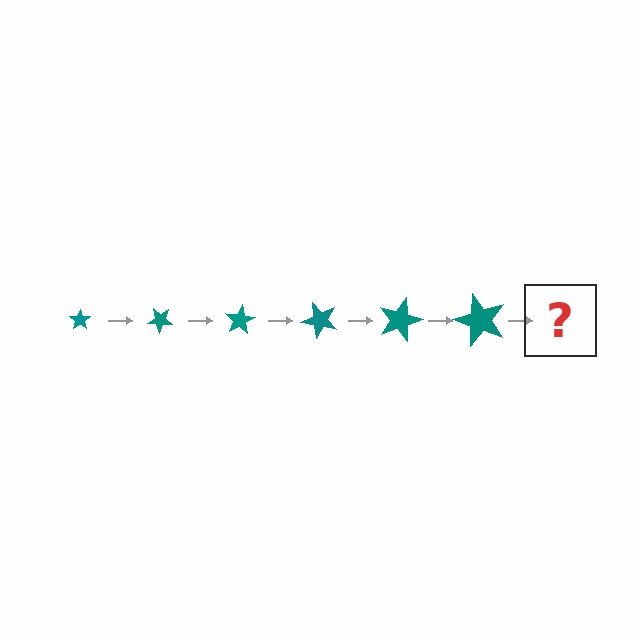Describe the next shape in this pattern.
It should be a star, larger than the previous one and rotated 240 degrees from the start.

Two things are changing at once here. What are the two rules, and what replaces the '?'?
The two rules are that the star grows larger each step and it rotates 40 degrees each step. The '?' should be a star, larger than the previous one and rotated 240 degrees from the start.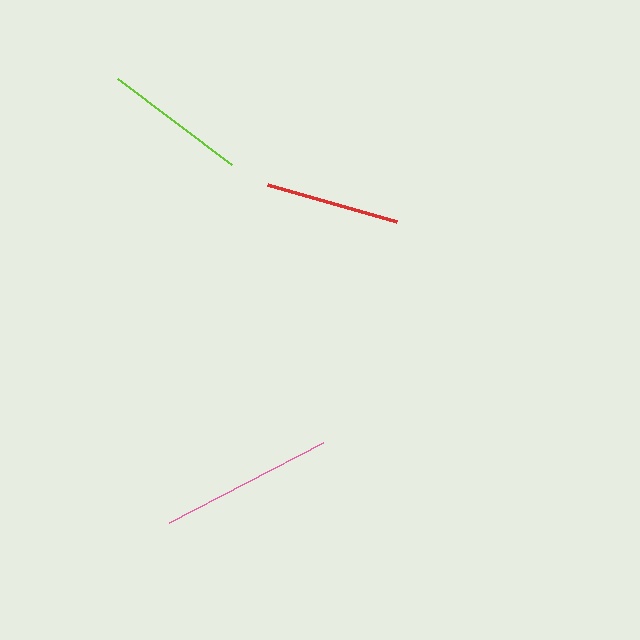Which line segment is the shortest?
The red line is the shortest at approximately 134 pixels.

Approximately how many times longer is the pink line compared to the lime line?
The pink line is approximately 1.2 times the length of the lime line.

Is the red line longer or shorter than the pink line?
The pink line is longer than the red line.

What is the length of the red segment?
The red segment is approximately 134 pixels long.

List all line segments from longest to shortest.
From longest to shortest: pink, lime, red.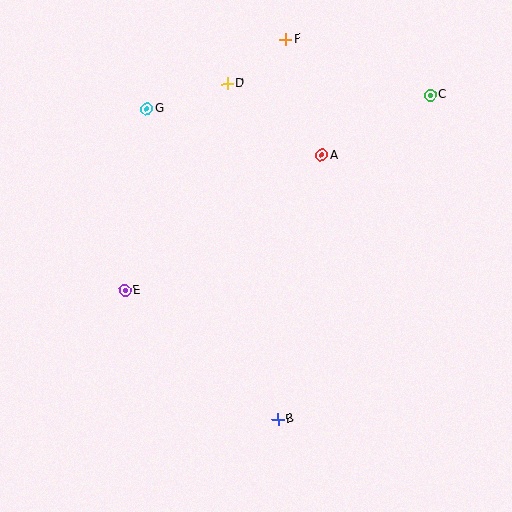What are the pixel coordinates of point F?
Point F is at (285, 39).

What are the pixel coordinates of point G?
Point G is at (147, 109).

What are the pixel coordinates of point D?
Point D is at (227, 83).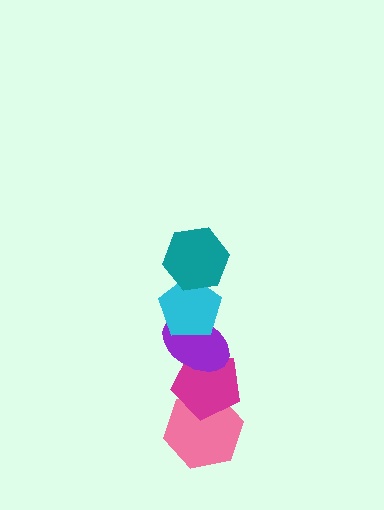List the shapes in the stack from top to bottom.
From top to bottom: the teal hexagon, the cyan pentagon, the purple ellipse, the magenta pentagon, the pink hexagon.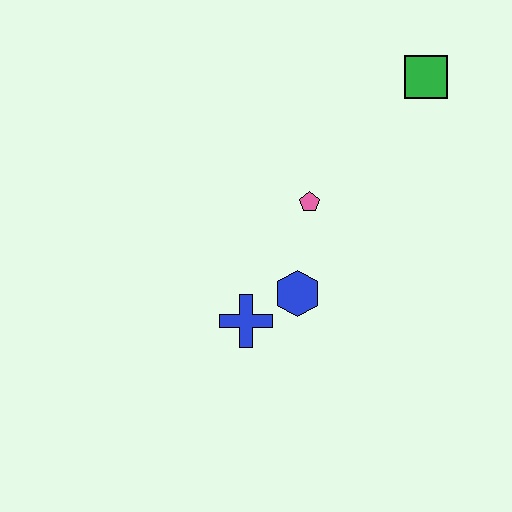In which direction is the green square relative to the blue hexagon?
The green square is above the blue hexagon.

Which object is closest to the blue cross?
The blue hexagon is closest to the blue cross.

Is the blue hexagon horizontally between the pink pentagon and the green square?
No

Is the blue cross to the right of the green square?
No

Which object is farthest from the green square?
The blue cross is farthest from the green square.